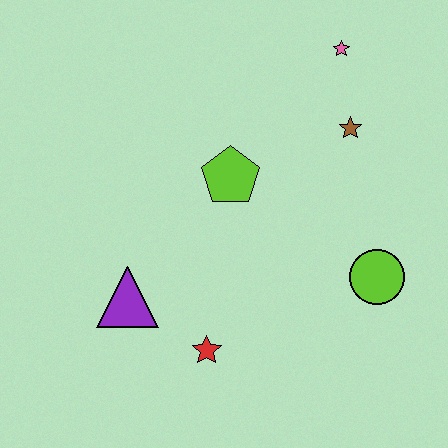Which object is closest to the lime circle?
The brown star is closest to the lime circle.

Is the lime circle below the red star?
No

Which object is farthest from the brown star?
The purple triangle is farthest from the brown star.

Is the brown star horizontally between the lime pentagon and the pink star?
No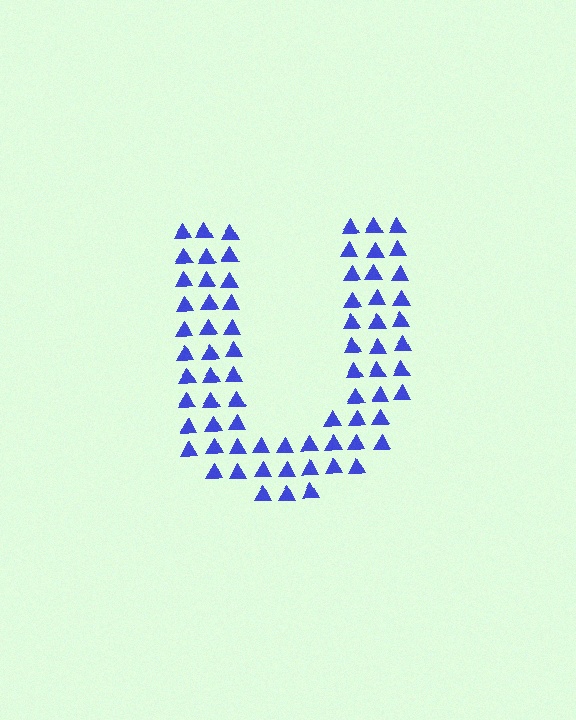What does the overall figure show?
The overall figure shows the letter U.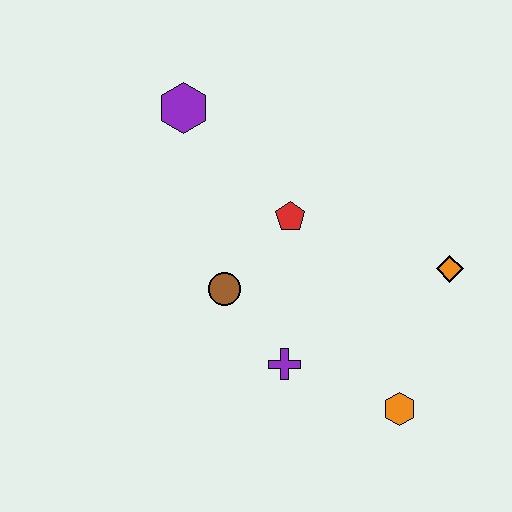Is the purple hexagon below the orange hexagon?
No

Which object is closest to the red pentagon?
The brown circle is closest to the red pentagon.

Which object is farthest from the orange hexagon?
The purple hexagon is farthest from the orange hexagon.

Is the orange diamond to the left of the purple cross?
No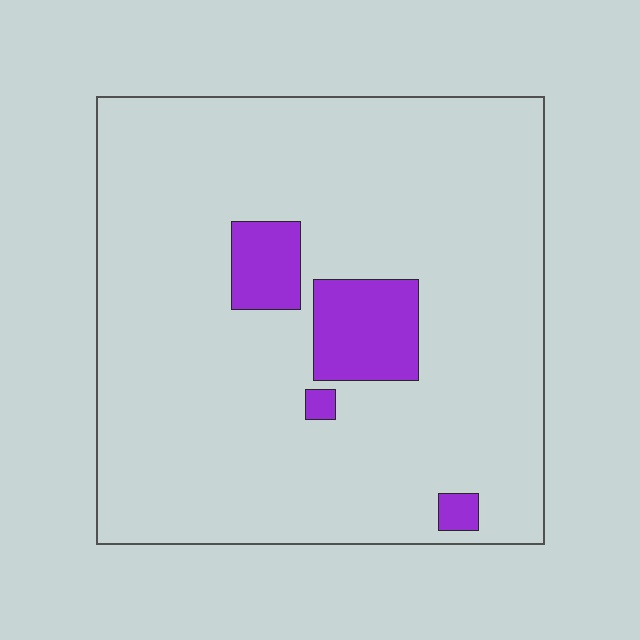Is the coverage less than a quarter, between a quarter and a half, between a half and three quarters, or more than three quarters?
Less than a quarter.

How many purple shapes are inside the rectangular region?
4.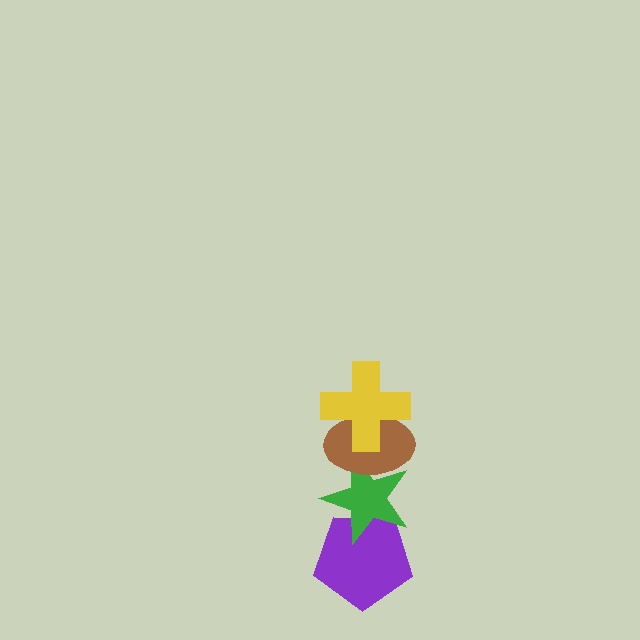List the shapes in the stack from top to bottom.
From top to bottom: the yellow cross, the brown ellipse, the green star, the purple pentagon.